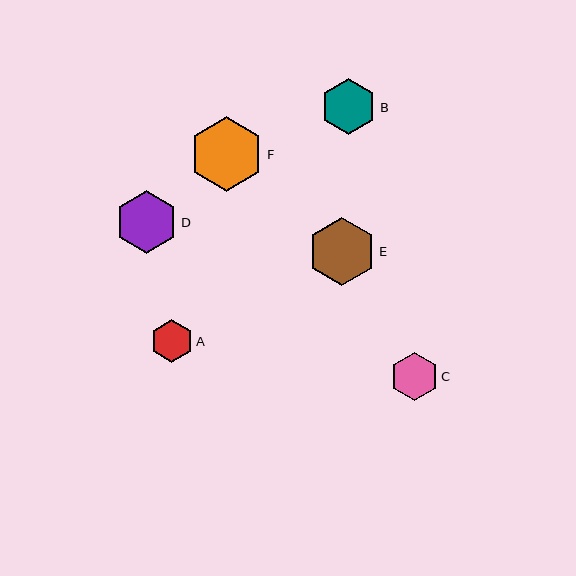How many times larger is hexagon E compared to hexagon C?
Hexagon E is approximately 1.4 times the size of hexagon C.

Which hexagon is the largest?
Hexagon F is the largest with a size of approximately 74 pixels.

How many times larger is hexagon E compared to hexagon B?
Hexagon E is approximately 1.2 times the size of hexagon B.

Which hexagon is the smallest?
Hexagon A is the smallest with a size of approximately 43 pixels.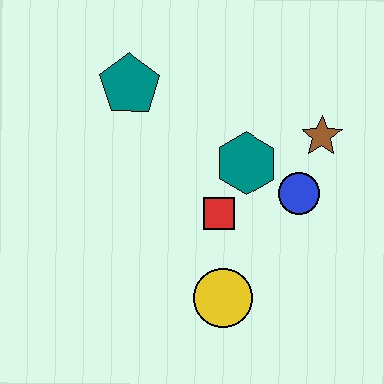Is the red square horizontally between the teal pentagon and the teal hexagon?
Yes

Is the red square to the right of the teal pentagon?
Yes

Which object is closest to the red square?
The teal hexagon is closest to the red square.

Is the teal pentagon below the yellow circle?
No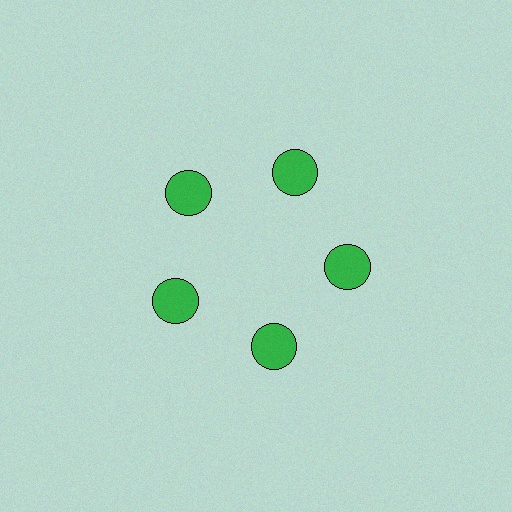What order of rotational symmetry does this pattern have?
This pattern has 5-fold rotational symmetry.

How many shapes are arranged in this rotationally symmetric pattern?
There are 5 shapes, arranged in 5 groups of 1.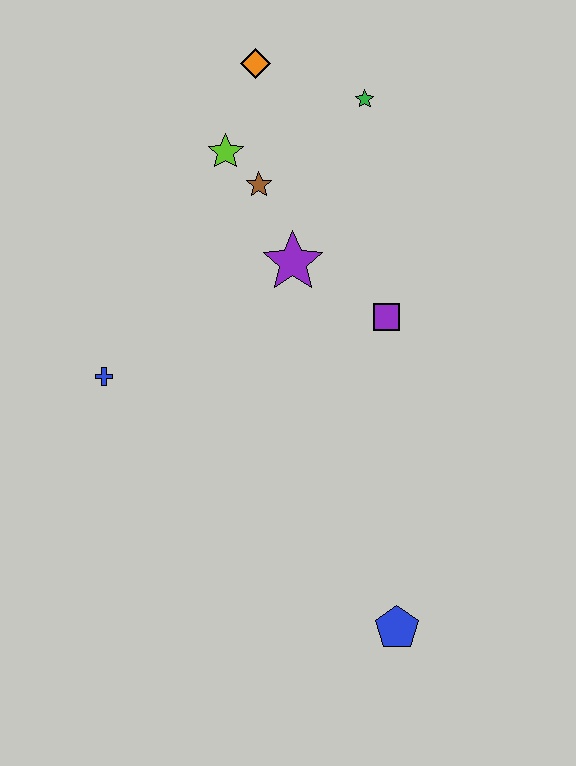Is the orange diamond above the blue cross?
Yes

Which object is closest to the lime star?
The brown star is closest to the lime star.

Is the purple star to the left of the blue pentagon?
Yes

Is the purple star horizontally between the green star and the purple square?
No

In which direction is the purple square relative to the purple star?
The purple square is to the right of the purple star.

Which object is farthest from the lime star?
The blue pentagon is farthest from the lime star.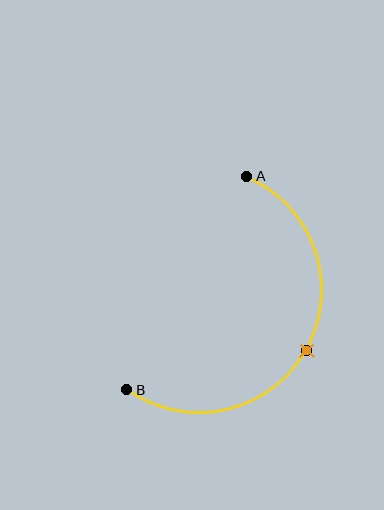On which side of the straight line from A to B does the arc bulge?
The arc bulges to the right of the straight line connecting A and B.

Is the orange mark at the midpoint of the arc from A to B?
Yes. The orange mark lies on the arc at equal arc-length from both A and B — it is the arc midpoint.